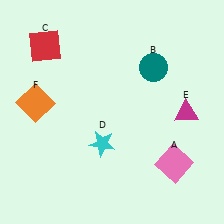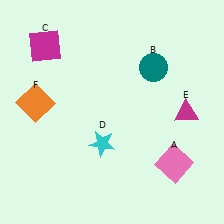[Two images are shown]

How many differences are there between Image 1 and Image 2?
There is 1 difference between the two images.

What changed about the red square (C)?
In Image 1, C is red. In Image 2, it changed to magenta.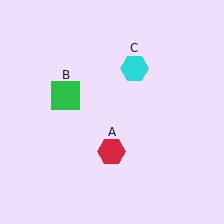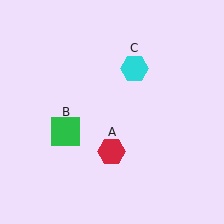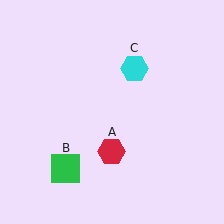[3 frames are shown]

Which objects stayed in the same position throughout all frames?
Red hexagon (object A) and cyan hexagon (object C) remained stationary.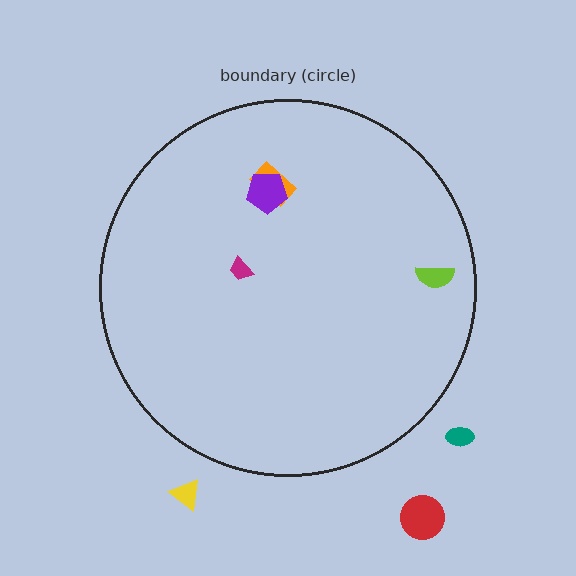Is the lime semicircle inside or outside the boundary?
Inside.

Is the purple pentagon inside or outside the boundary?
Inside.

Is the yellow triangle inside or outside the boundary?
Outside.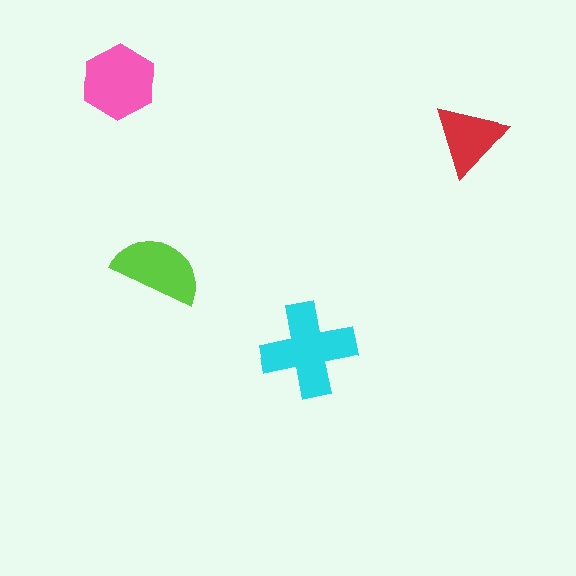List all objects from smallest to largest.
The red triangle, the lime semicircle, the pink hexagon, the cyan cross.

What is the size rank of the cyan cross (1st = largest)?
1st.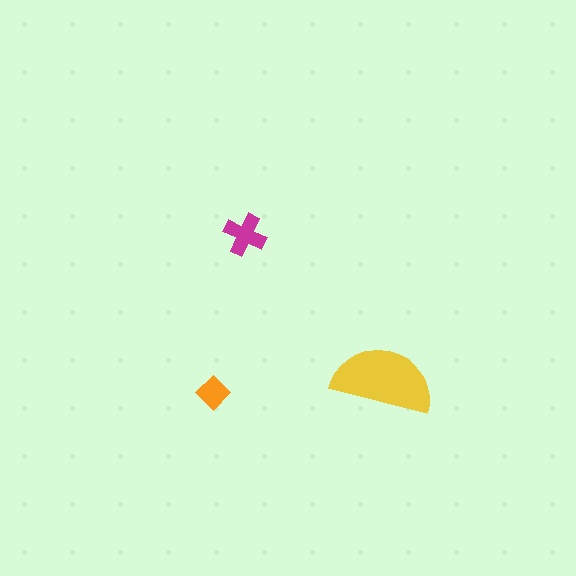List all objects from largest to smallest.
The yellow semicircle, the magenta cross, the orange diamond.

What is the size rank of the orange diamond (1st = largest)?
3rd.